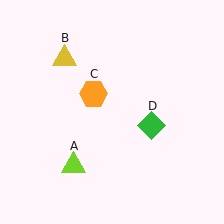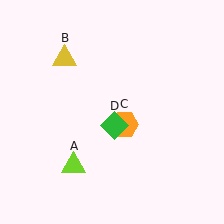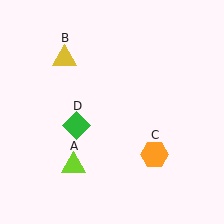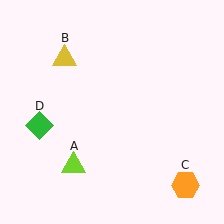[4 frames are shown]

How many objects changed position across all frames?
2 objects changed position: orange hexagon (object C), green diamond (object D).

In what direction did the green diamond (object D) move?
The green diamond (object D) moved left.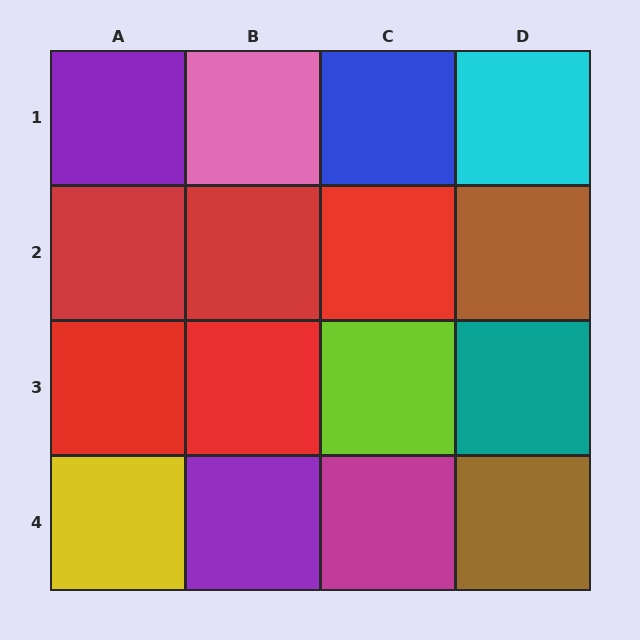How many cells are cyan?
1 cell is cyan.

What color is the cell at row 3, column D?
Teal.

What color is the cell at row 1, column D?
Cyan.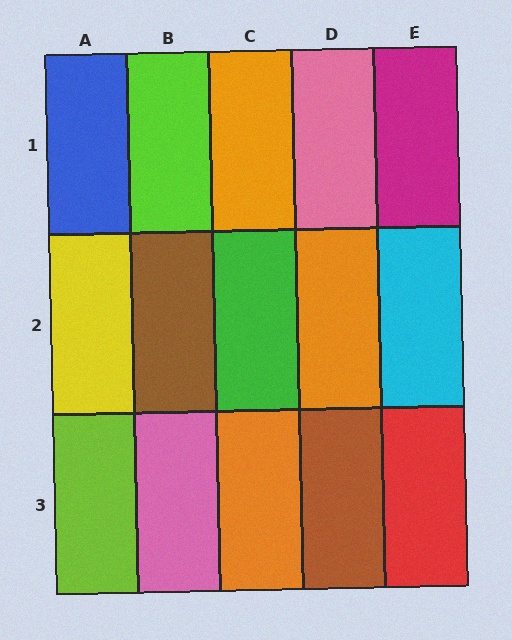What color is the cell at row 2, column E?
Cyan.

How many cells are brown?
2 cells are brown.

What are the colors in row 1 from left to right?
Blue, lime, orange, pink, magenta.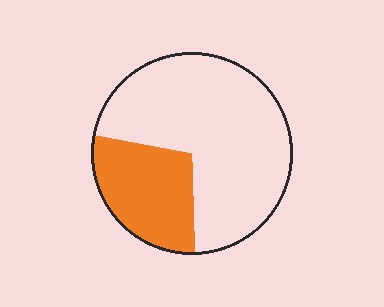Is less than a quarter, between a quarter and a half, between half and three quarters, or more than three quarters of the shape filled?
Between a quarter and a half.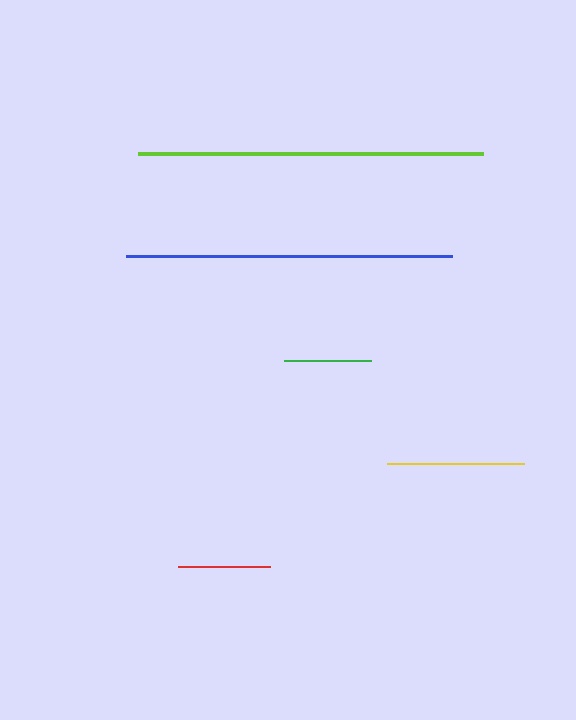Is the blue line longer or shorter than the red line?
The blue line is longer than the red line.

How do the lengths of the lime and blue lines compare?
The lime and blue lines are approximately the same length.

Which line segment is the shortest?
The green line is the shortest at approximately 87 pixels.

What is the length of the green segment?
The green segment is approximately 87 pixels long.